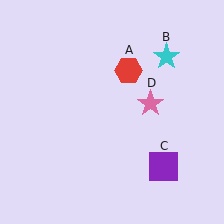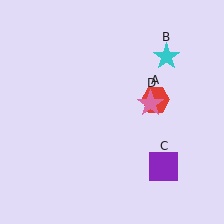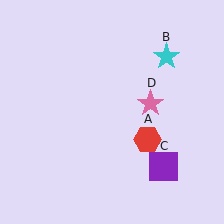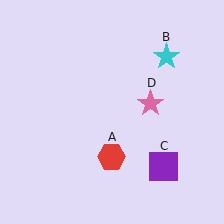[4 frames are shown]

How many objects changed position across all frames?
1 object changed position: red hexagon (object A).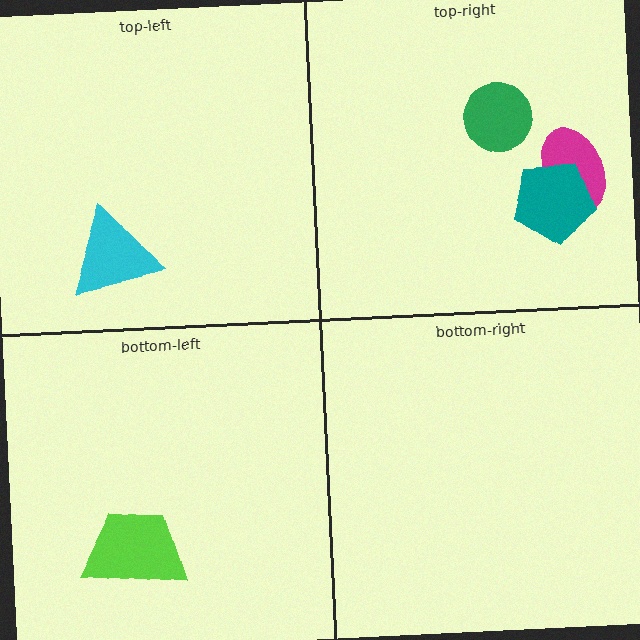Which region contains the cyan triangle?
The top-left region.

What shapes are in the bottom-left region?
The lime trapezoid.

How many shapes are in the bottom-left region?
1.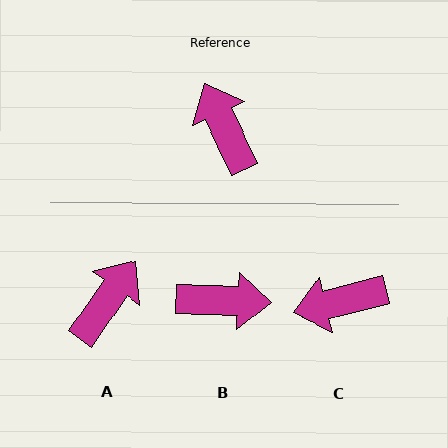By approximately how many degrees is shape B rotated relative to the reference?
Approximately 117 degrees clockwise.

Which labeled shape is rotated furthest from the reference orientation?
B, about 117 degrees away.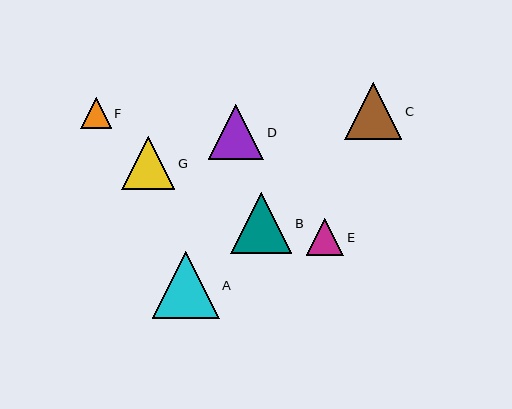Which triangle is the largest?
Triangle A is the largest with a size of approximately 66 pixels.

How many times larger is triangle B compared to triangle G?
Triangle B is approximately 1.1 times the size of triangle G.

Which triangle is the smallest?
Triangle F is the smallest with a size of approximately 31 pixels.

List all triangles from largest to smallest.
From largest to smallest: A, B, C, D, G, E, F.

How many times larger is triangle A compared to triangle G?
Triangle A is approximately 1.2 times the size of triangle G.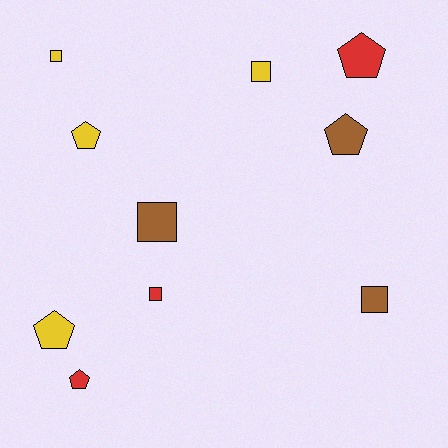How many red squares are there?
There is 1 red square.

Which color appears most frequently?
Yellow, with 4 objects.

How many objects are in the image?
There are 10 objects.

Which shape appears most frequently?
Pentagon, with 5 objects.